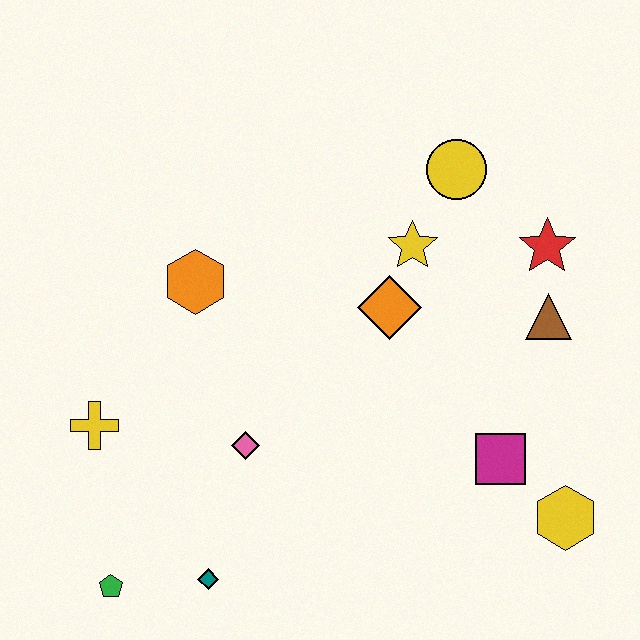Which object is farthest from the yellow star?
The green pentagon is farthest from the yellow star.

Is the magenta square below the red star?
Yes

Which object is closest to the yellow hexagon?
The magenta square is closest to the yellow hexagon.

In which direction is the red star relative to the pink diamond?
The red star is to the right of the pink diamond.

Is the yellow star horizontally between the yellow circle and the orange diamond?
Yes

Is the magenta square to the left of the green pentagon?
No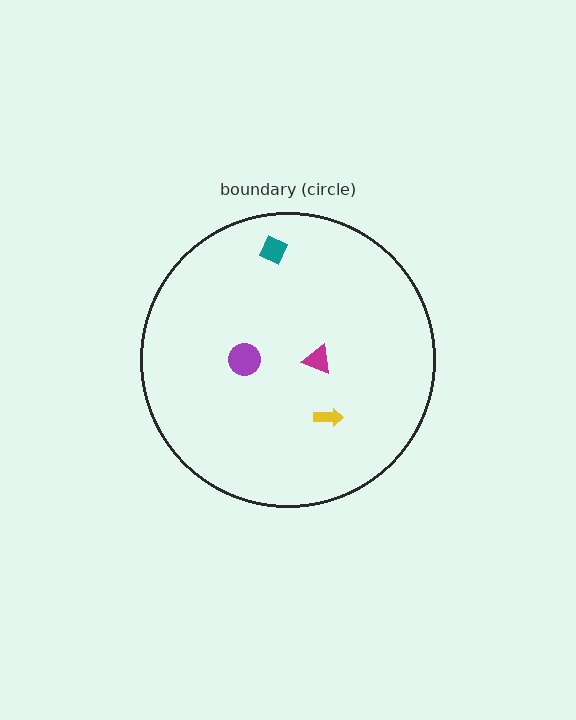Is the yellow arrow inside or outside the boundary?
Inside.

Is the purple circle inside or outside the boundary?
Inside.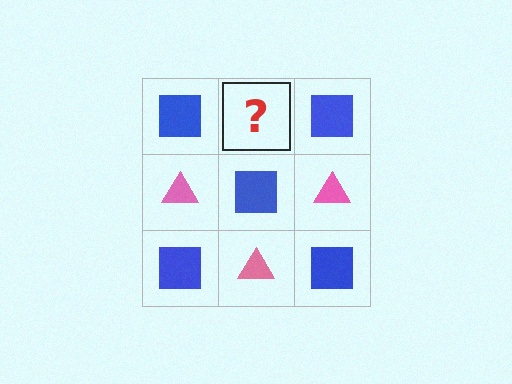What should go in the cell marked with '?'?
The missing cell should contain a pink triangle.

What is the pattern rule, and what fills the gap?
The rule is that it alternates blue square and pink triangle in a checkerboard pattern. The gap should be filled with a pink triangle.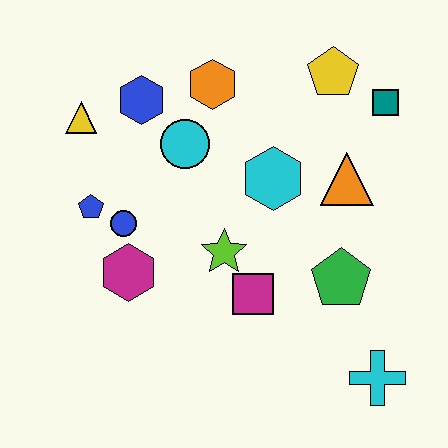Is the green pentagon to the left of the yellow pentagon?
No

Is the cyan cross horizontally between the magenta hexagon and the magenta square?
No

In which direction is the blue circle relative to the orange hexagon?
The blue circle is below the orange hexagon.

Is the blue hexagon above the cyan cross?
Yes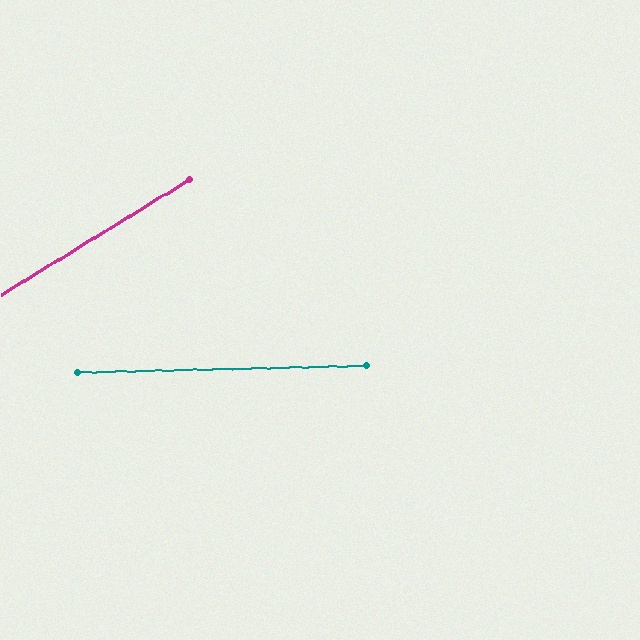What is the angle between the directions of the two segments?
Approximately 30 degrees.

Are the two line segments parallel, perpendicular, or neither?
Neither parallel nor perpendicular — they differ by about 30°.